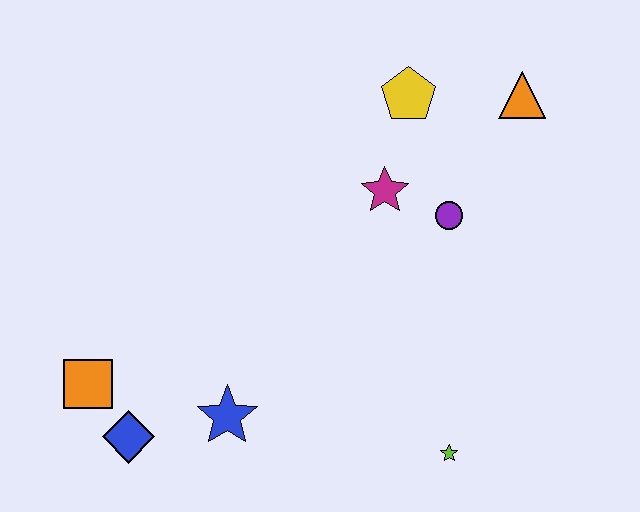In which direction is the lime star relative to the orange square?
The lime star is to the right of the orange square.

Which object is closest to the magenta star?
The purple circle is closest to the magenta star.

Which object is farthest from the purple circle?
The orange square is farthest from the purple circle.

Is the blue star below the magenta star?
Yes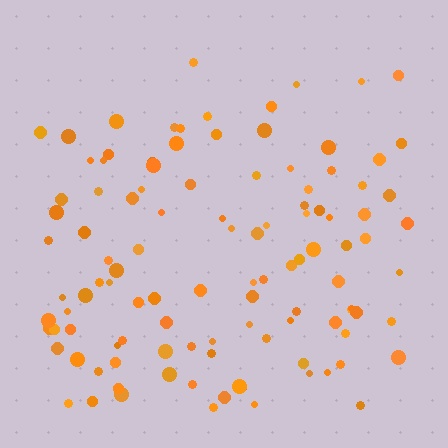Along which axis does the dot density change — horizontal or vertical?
Vertical.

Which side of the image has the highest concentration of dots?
The bottom.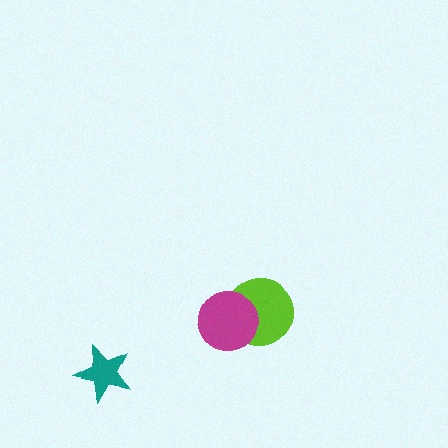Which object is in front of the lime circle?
The magenta circle is in front of the lime circle.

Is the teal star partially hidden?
No, no other shape covers it.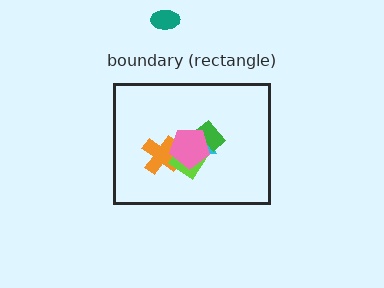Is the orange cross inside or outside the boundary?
Inside.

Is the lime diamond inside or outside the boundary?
Inside.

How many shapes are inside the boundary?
5 inside, 1 outside.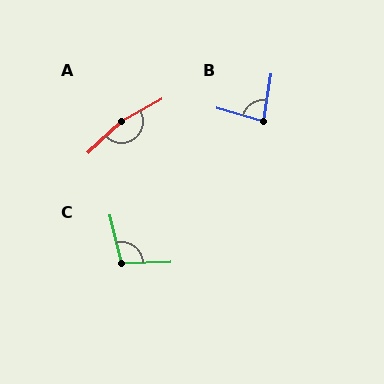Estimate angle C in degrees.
Approximately 102 degrees.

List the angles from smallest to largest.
B (84°), C (102°), A (166°).